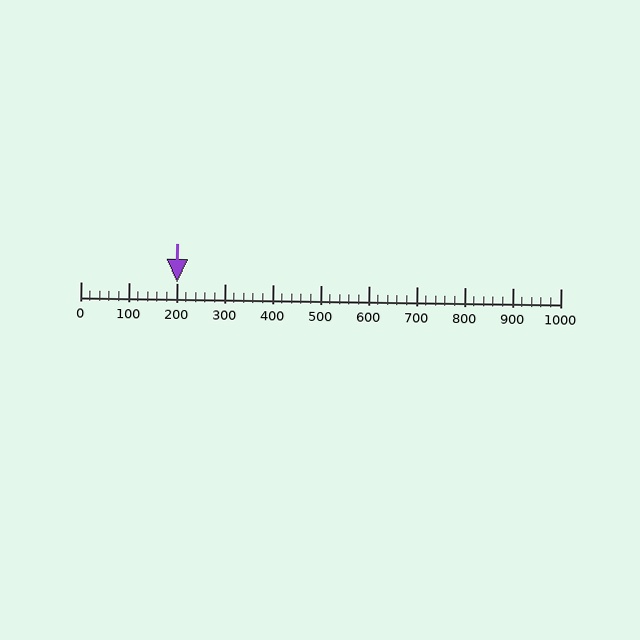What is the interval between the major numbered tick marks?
The major tick marks are spaced 100 units apart.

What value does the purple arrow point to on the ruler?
The purple arrow points to approximately 200.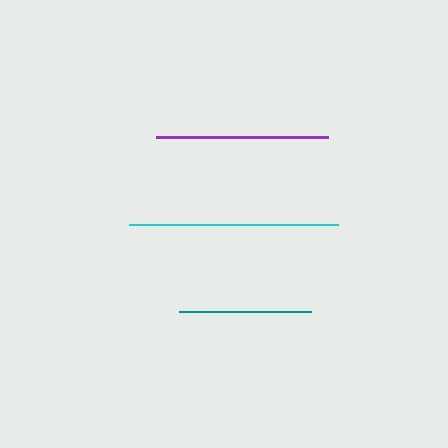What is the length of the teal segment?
The teal segment is approximately 132 pixels long.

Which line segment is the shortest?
The teal line is the shortest at approximately 132 pixels.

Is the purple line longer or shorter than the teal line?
The purple line is longer than the teal line.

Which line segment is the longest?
The cyan line is the longest at approximately 209 pixels.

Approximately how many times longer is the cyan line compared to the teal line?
The cyan line is approximately 1.6 times the length of the teal line.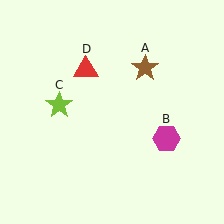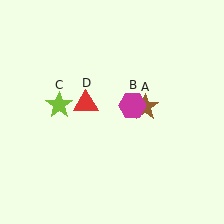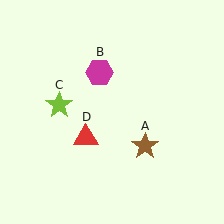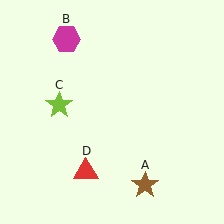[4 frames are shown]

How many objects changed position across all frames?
3 objects changed position: brown star (object A), magenta hexagon (object B), red triangle (object D).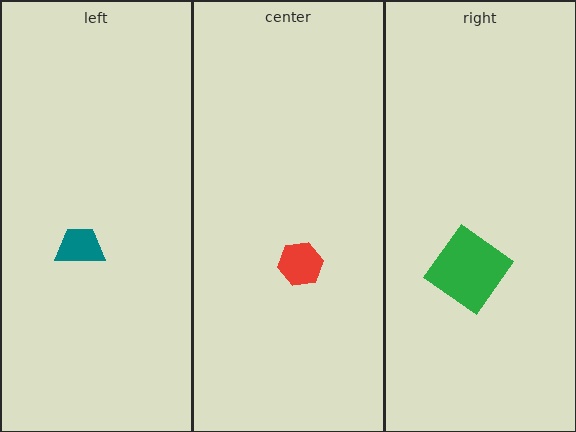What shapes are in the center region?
The red hexagon.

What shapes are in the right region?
The green diamond.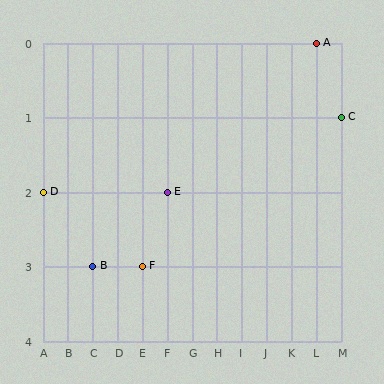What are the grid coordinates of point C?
Point C is at grid coordinates (M, 1).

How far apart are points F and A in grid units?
Points F and A are 7 columns and 3 rows apart (about 7.6 grid units diagonally).